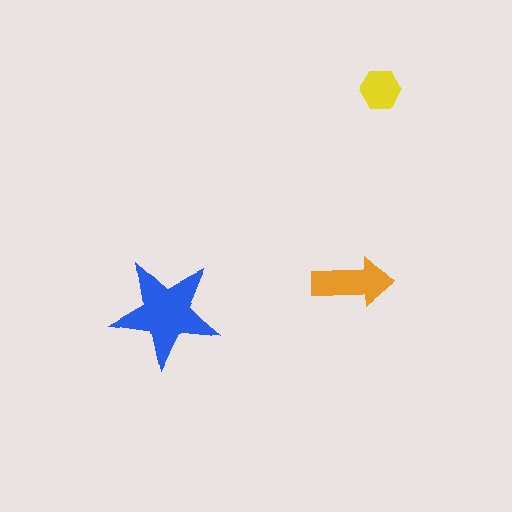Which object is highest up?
The yellow hexagon is topmost.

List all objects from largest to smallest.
The blue star, the orange arrow, the yellow hexagon.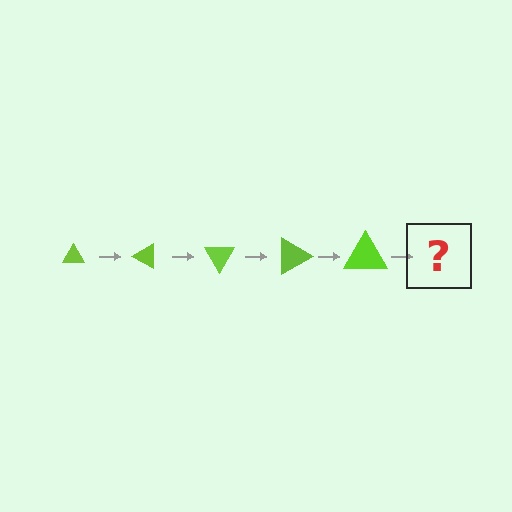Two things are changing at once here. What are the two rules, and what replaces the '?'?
The two rules are that the triangle grows larger each step and it rotates 30 degrees each step. The '?' should be a triangle, larger than the previous one and rotated 150 degrees from the start.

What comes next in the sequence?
The next element should be a triangle, larger than the previous one and rotated 150 degrees from the start.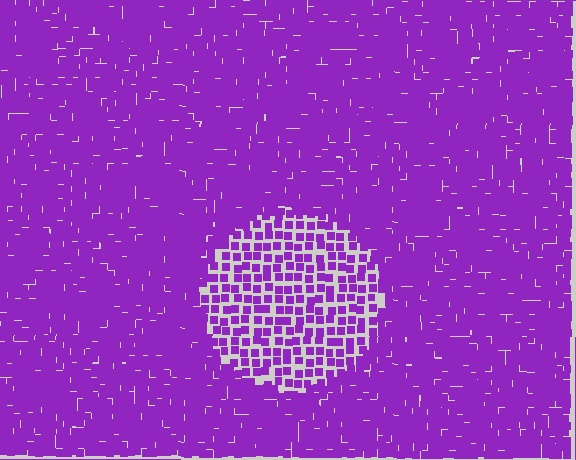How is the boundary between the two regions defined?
The boundary is defined by a change in element density (approximately 2.2x ratio). All elements are the same color, size, and shape.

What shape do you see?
I see a circle.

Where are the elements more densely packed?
The elements are more densely packed outside the circle boundary.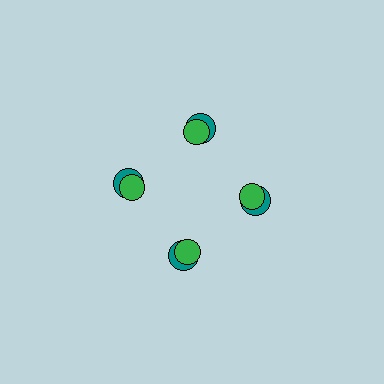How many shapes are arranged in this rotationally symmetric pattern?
There are 8 shapes, arranged in 4 groups of 2.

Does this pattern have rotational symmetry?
Yes, this pattern has 4-fold rotational symmetry. It looks the same after rotating 90 degrees around the center.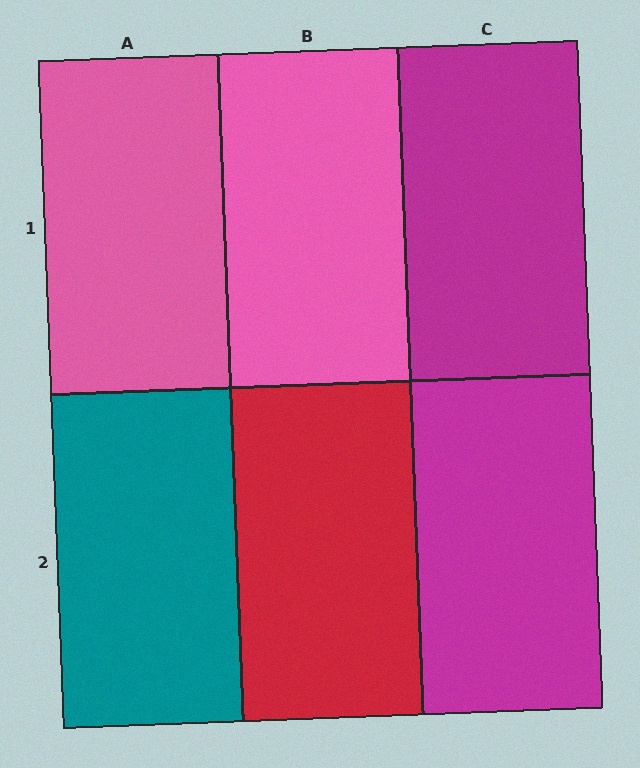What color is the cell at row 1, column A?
Pink.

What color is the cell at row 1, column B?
Pink.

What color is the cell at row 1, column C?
Magenta.